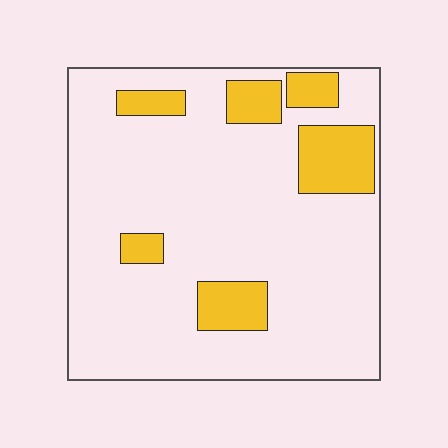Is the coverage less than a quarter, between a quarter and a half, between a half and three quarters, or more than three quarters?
Less than a quarter.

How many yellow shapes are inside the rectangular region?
6.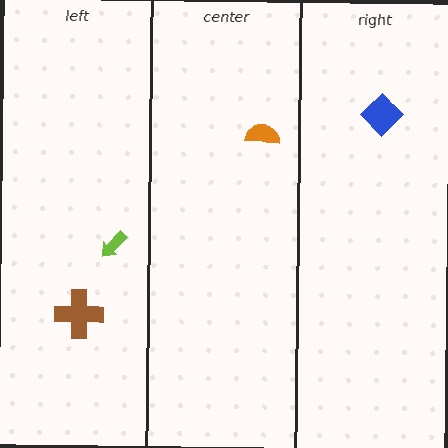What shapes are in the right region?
The blue diamond.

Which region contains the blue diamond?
The right region.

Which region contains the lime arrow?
The left region.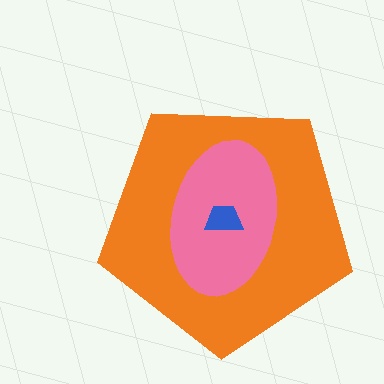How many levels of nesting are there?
3.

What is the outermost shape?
The orange pentagon.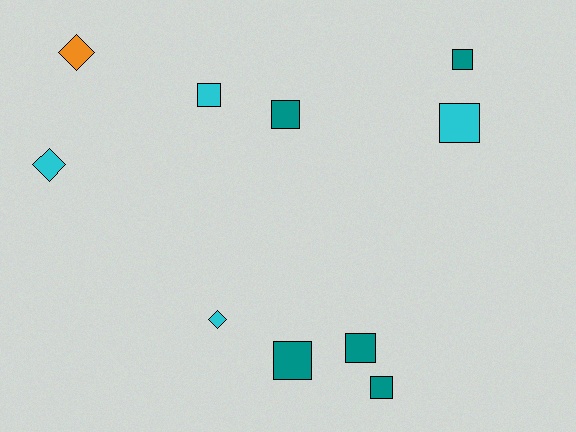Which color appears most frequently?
Teal, with 5 objects.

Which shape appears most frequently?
Square, with 7 objects.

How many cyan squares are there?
There are 2 cyan squares.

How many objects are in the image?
There are 10 objects.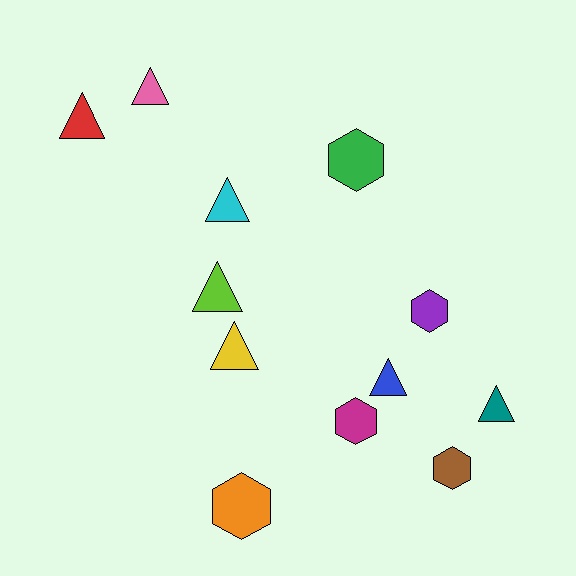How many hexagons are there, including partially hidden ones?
There are 5 hexagons.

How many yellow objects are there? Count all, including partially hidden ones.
There is 1 yellow object.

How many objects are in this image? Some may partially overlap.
There are 12 objects.